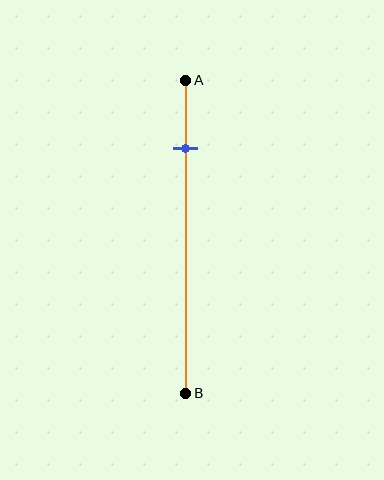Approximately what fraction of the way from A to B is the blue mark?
The blue mark is approximately 20% of the way from A to B.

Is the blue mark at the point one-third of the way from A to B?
No, the mark is at about 20% from A, not at the 33% one-third point.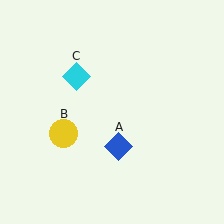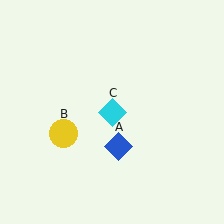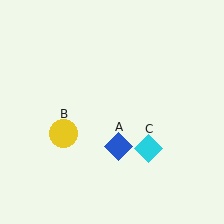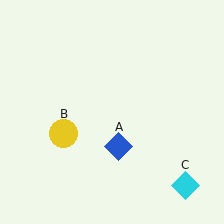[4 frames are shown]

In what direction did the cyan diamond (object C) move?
The cyan diamond (object C) moved down and to the right.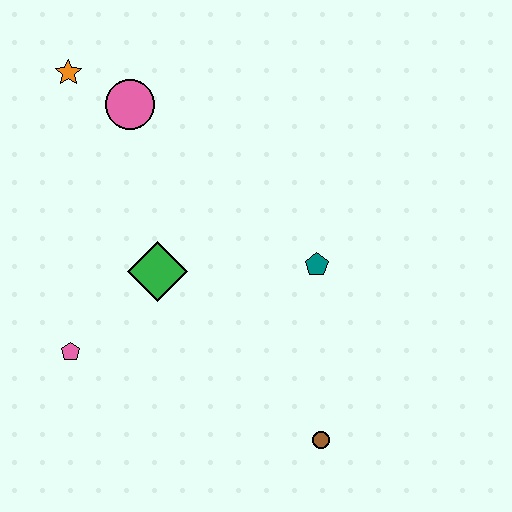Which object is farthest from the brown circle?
The orange star is farthest from the brown circle.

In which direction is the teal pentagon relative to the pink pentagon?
The teal pentagon is to the right of the pink pentagon.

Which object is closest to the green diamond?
The pink pentagon is closest to the green diamond.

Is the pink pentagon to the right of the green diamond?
No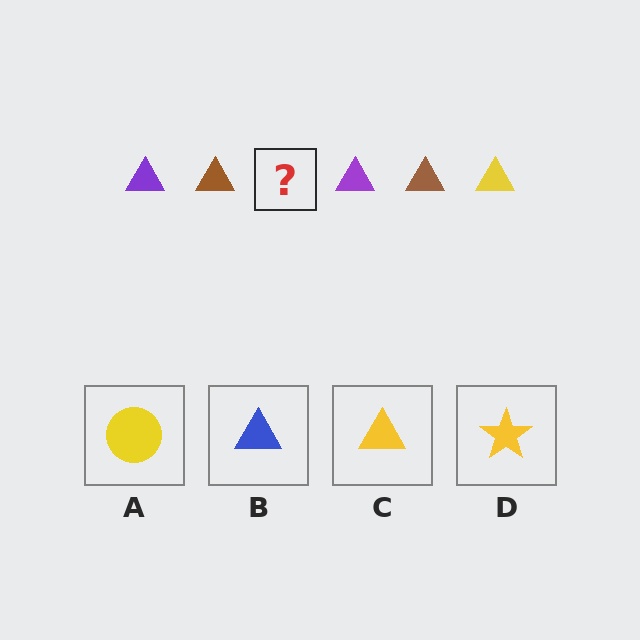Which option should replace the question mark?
Option C.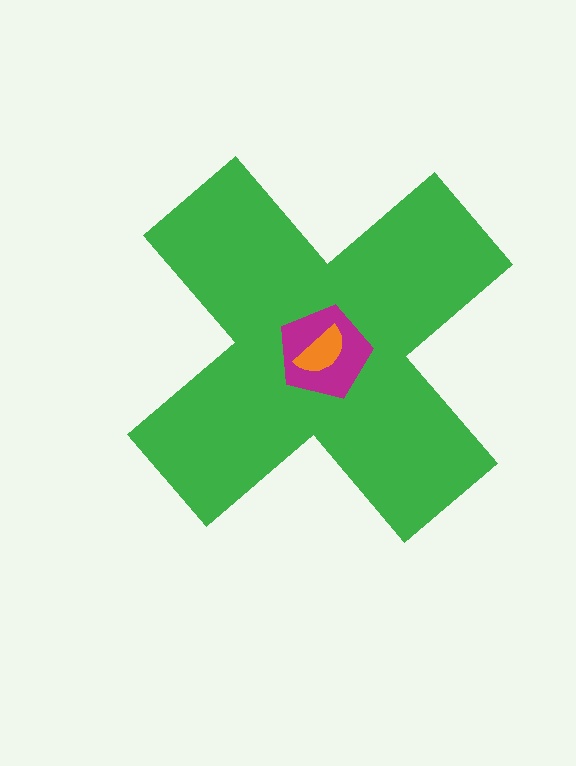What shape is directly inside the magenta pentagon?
The orange semicircle.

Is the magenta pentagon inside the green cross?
Yes.